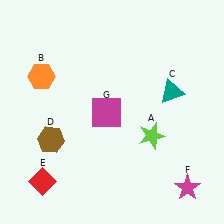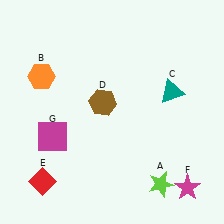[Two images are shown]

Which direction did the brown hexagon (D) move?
The brown hexagon (D) moved right.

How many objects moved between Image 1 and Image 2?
3 objects moved between the two images.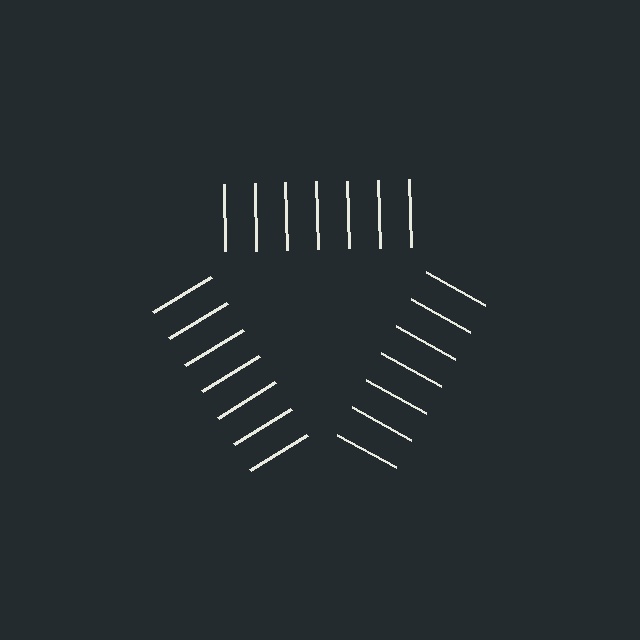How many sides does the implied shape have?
3 sides — the line-ends trace a triangle.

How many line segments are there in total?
21 — 7 along each of the 3 edges.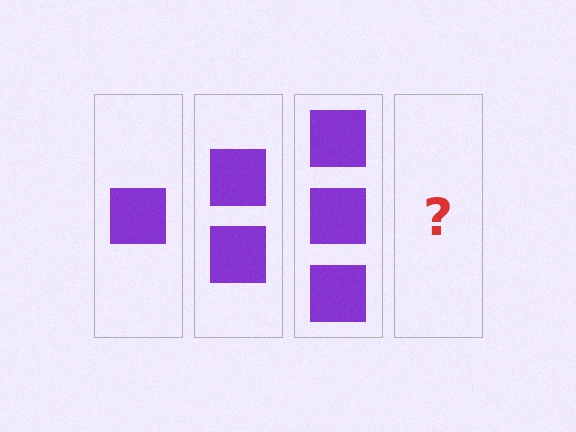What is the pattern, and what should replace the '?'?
The pattern is that each step adds one more square. The '?' should be 4 squares.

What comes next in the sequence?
The next element should be 4 squares.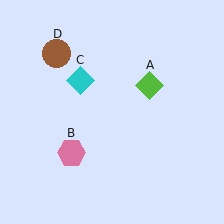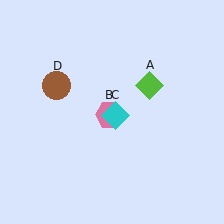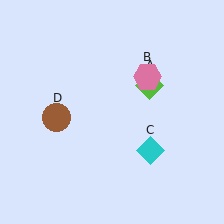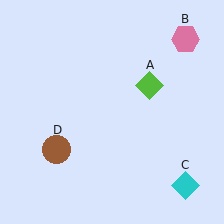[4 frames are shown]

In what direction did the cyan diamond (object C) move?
The cyan diamond (object C) moved down and to the right.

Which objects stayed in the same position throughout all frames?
Lime diamond (object A) remained stationary.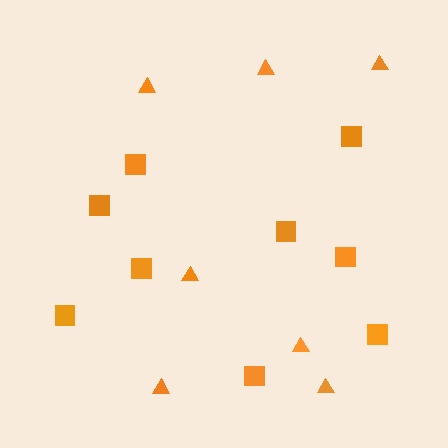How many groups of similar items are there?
There are 2 groups: one group of triangles (7) and one group of squares (9).